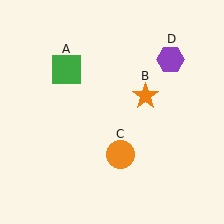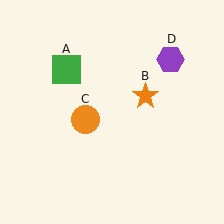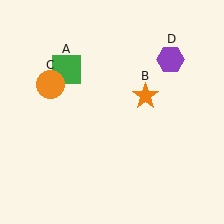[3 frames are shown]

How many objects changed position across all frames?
1 object changed position: orange circle (object C).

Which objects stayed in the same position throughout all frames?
Green square (object A) and orange star (object B) and purple hexagon (object D) remained stationary.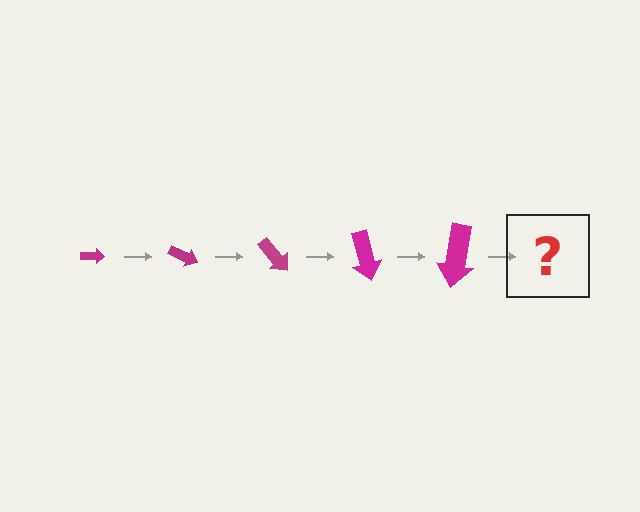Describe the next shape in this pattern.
It should be an arrow, larger than the previous one and rotated 125 degrees from the start.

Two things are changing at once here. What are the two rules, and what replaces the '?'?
The two rules are that the arrow grows larger each step and it rotates 25 degrees each step. The '?' should be an arrow, larger than the previous one and rotated 125 degrees from the start.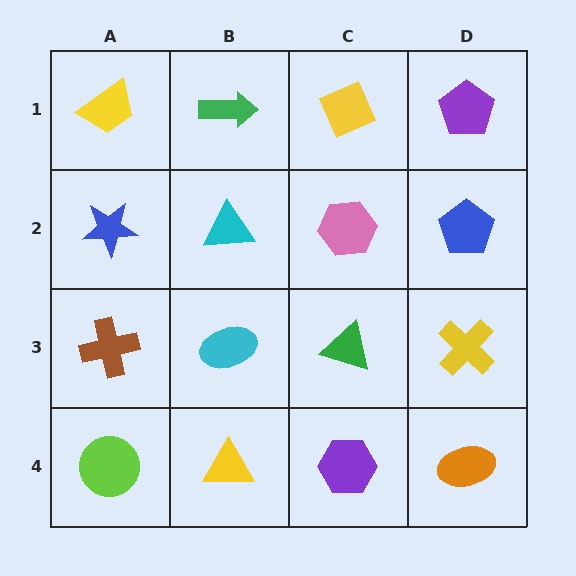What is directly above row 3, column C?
A pink hexagon.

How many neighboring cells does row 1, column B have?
3.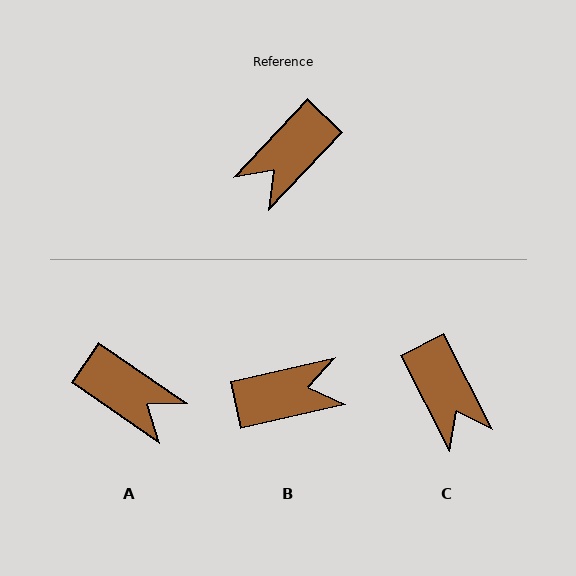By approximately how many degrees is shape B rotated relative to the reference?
Approximately 146 degrees counter-clockwise.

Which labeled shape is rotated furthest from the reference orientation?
B, about 146 degrees away.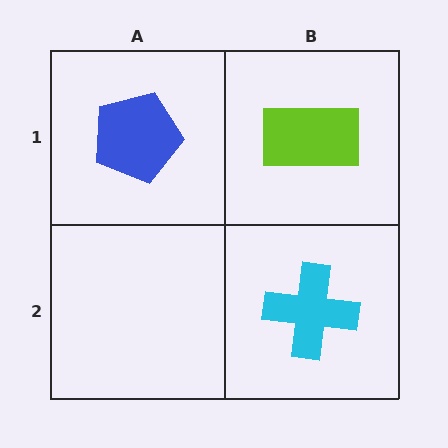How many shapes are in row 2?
1 shape.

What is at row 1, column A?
A blue pentagon.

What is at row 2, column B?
A cyan cross.